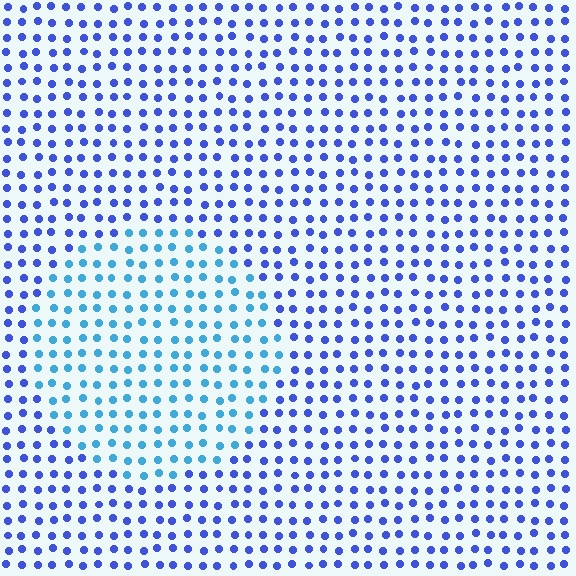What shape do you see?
I see a circle.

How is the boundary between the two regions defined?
The boundary is defined purely by a slight shift in hue (about 35 degrees). Spacing, size, and orientation are identical on both sides.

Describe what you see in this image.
The image is filled with small blue elements in a uniform arrangement. A circle-shaped region is visible where the elements are tinted to a slightly different hue, forming a subtle color boundary.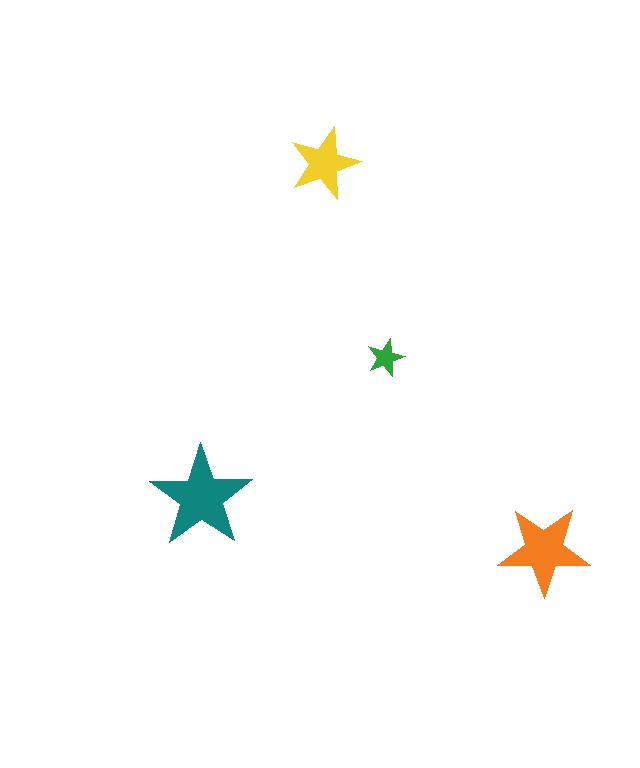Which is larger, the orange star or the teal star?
The teal one.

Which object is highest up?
The yellow star is topmost.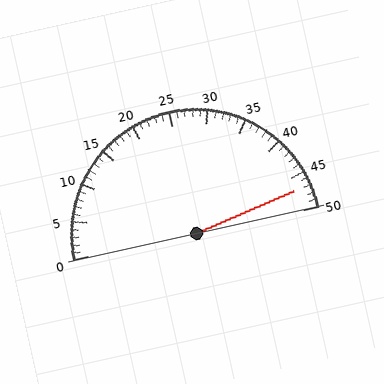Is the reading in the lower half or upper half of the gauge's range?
The reading is in the upper half of the range (0 to 50).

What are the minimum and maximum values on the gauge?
The gauge ranges from 0 to 50.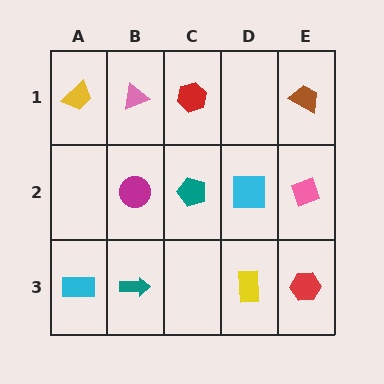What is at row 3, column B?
A teal arrow.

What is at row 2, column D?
A cyan square.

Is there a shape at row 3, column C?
No, that cell is empty.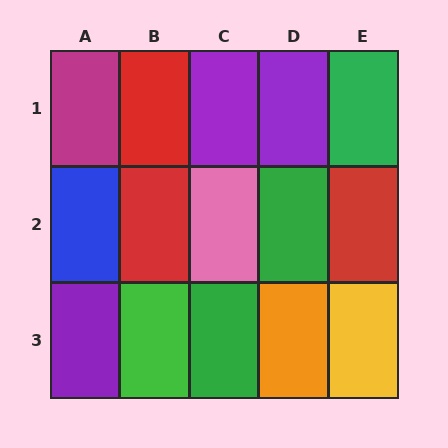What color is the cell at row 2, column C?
Pink.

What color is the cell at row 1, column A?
Magenta.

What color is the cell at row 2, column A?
Blue.